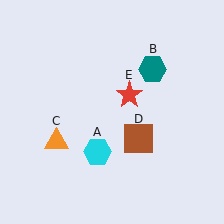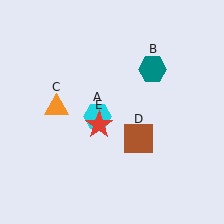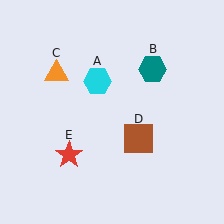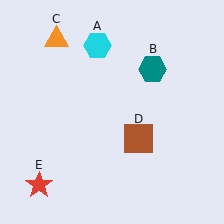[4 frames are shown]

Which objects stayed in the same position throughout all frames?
Teal hexagon (object B) and brown square (object D) remained stationary.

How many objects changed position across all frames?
3 objects changed position: cyan hexagon (object A), orange triangle (object C), red star (object E).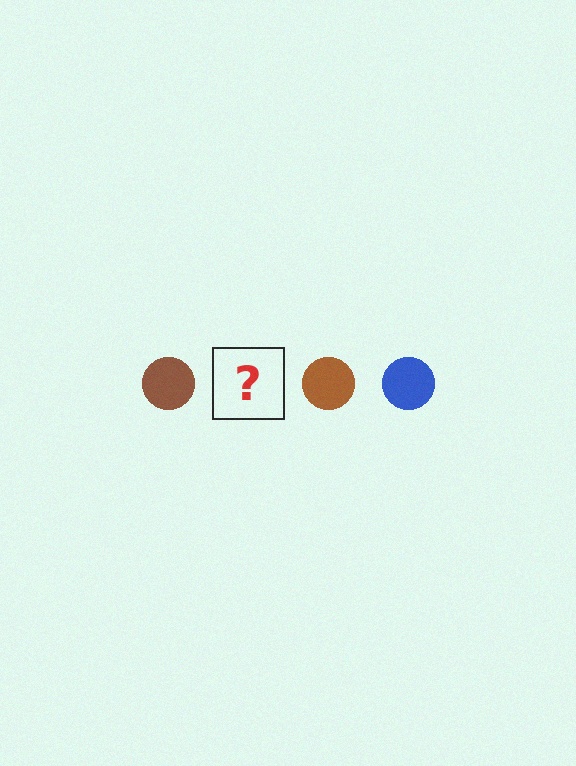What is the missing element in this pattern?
The missing element is a blue circle.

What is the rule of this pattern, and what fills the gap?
The rule is that the pattern cycles through brown, blue circles. The gap should be filled with a blue circle.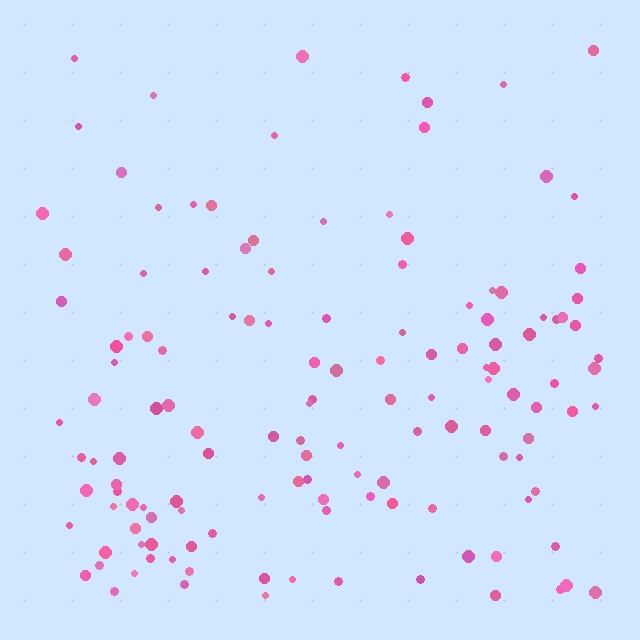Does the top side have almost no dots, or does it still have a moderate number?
Still a moderate number, just noticeably fewer than the bottom.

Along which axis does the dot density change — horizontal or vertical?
Vertical.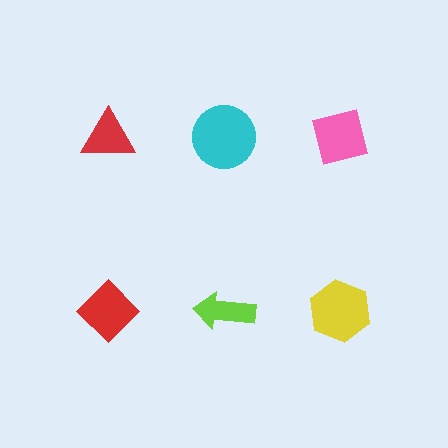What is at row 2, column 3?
A yellow hexagon.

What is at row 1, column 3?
A pink square.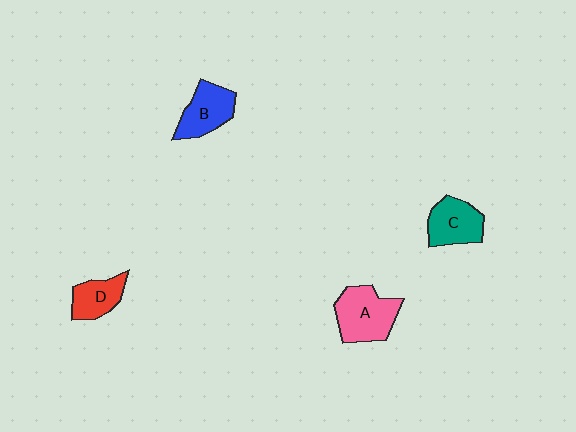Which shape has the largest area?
Shape A (pink).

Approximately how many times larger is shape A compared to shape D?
Approximately 1.6 times.